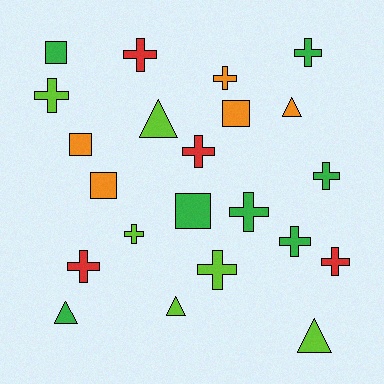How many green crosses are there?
There are 4 green crosses.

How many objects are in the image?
There are 22 objects.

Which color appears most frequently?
Green, with 7 objects.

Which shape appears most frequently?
Cross, with 12 objects.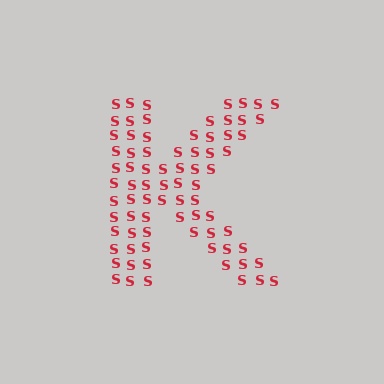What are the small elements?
The small elements are letter S's.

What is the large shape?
The large shape is the letter K.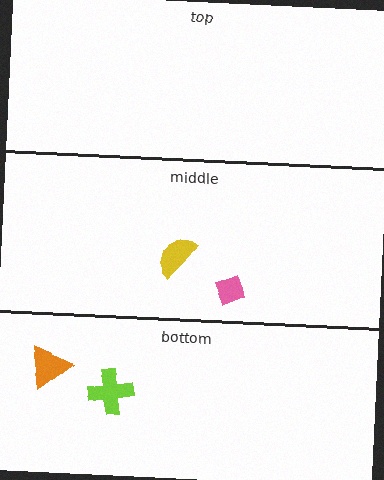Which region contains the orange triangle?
The bottom region.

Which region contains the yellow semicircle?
The middle region.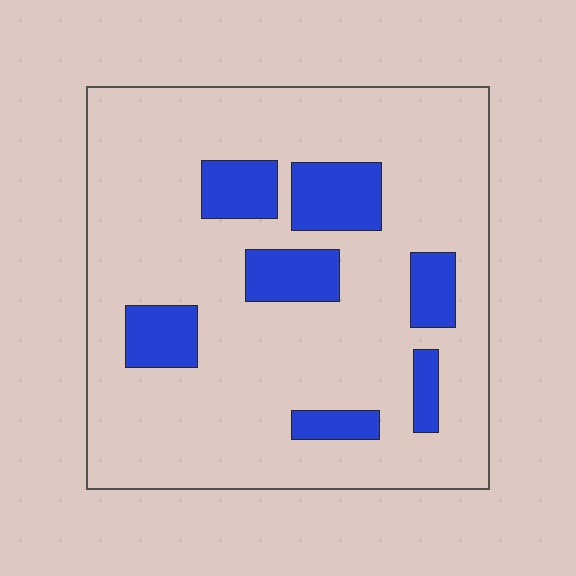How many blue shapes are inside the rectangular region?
7.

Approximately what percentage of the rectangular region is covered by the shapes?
Approximately 20%.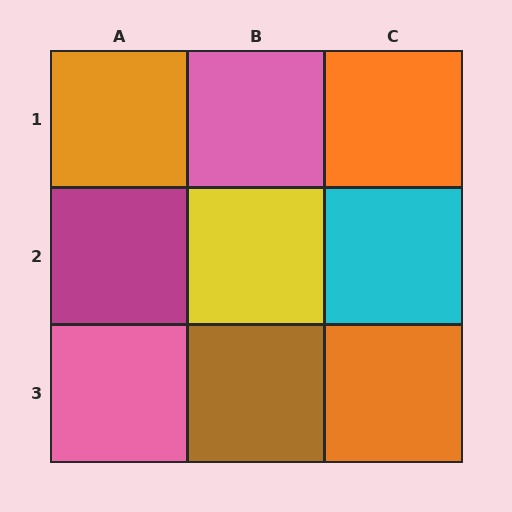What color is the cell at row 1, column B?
Pink.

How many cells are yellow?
1 cell is yellow.